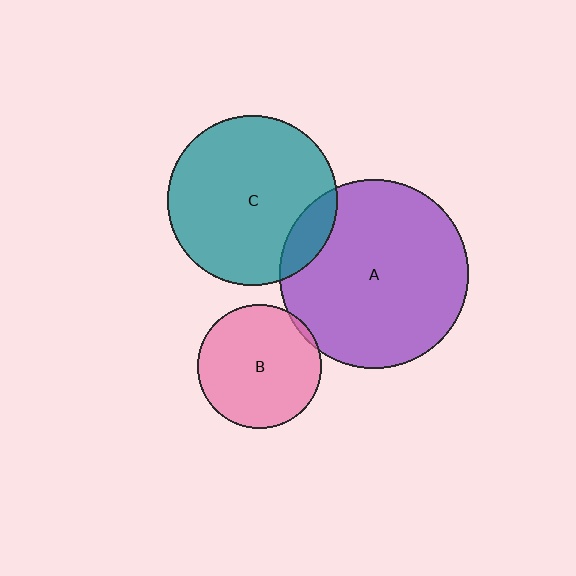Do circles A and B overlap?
Yes.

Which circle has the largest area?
Circle A (purple).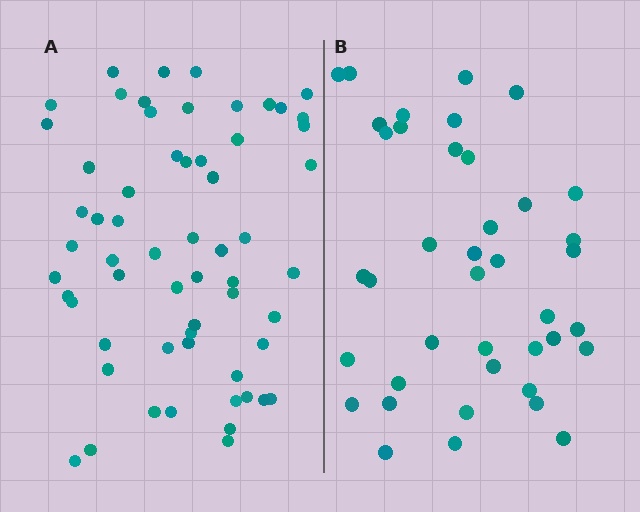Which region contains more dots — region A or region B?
Region A (the left region) has more dots.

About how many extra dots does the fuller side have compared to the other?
Region A has approximately 20 more dots than region B.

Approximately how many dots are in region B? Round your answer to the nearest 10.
About 40 dots.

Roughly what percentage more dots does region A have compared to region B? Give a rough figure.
About 50% more.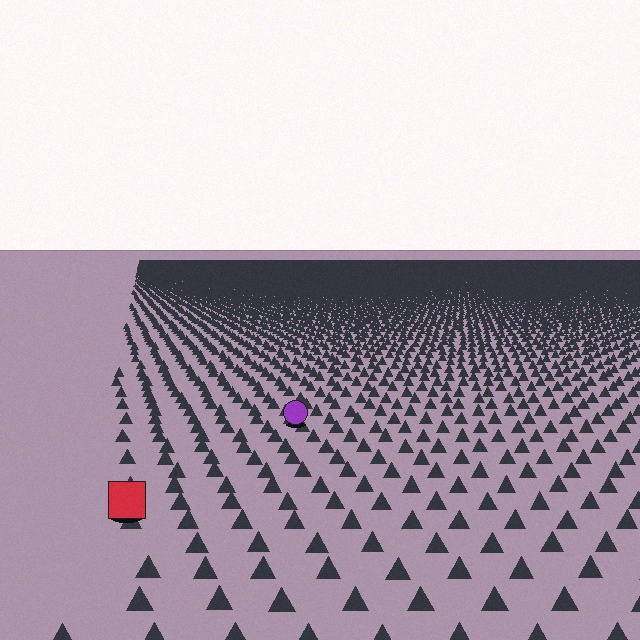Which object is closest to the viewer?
The red square is closest. The texture marks near it are larger and more spread out.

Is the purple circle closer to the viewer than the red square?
No. The red square is closer — you can tell from the texture gradient: the ground texture is coarser near it.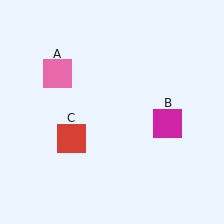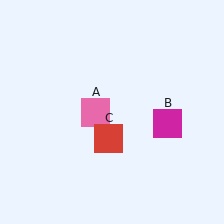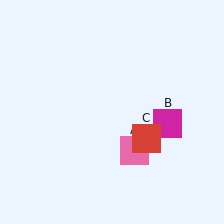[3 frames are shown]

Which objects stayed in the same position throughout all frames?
Magenta square (object B) remained stationary.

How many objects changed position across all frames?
2 objects changed position: pink square (object A), red square (object C).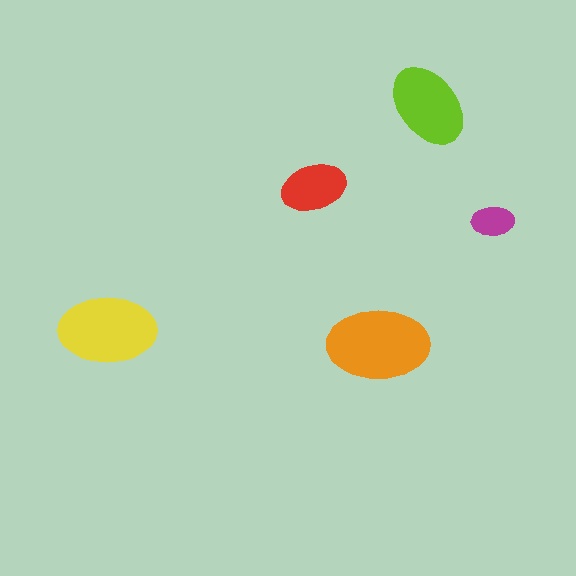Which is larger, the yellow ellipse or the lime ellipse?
The yellow one.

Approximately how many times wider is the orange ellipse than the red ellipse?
About 1.5 times wider.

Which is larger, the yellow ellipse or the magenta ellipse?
The yellow one.